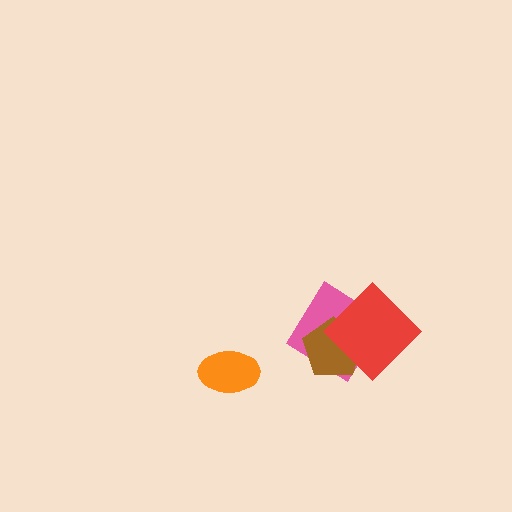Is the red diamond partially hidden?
No, no other shape covers it.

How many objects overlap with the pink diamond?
2 objects overlap with the pink diamond.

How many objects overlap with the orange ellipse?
0 objects overlap with the orange ellipse.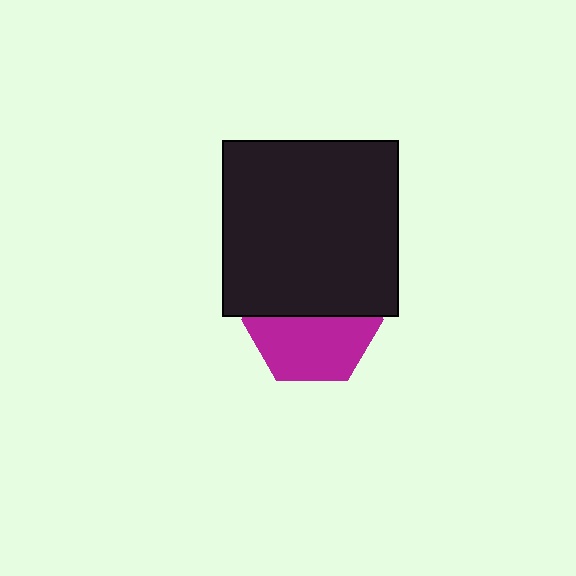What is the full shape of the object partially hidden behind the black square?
The partially hidden object is a magenta hexagon.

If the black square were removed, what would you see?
You would see the complete magenta hexagon.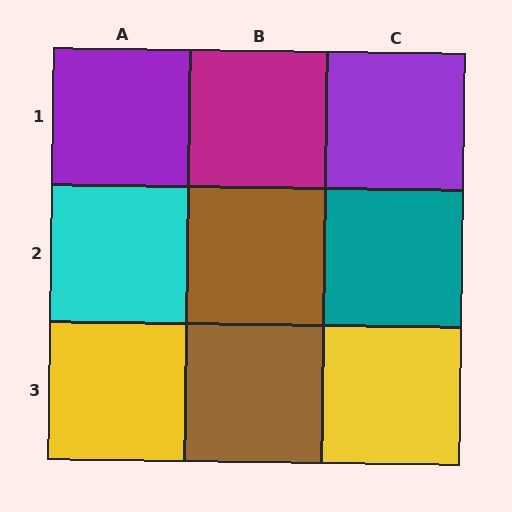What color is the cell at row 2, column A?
Cyan.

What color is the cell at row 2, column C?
Teal.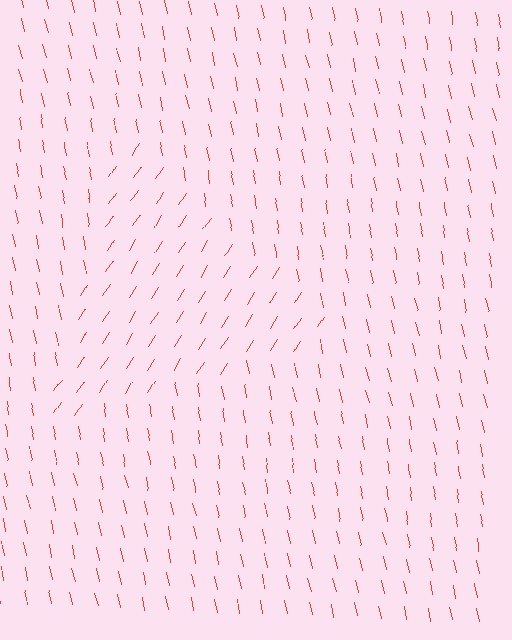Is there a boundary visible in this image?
Yes, there is a texture boundary formed by a change in line orientation.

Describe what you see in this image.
The image is filled with small red line segments. A triangle region in the image has lines oriented differently from the surrounding lines, creating a visible texture boundary.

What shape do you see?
I see a triangle.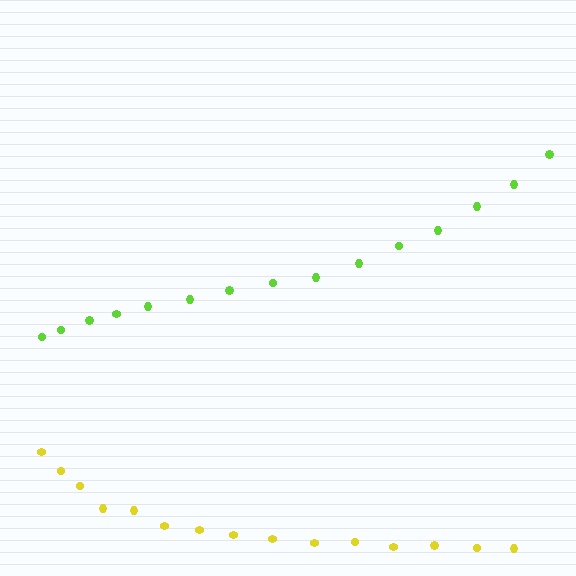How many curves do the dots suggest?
There are 2 distinct paths.